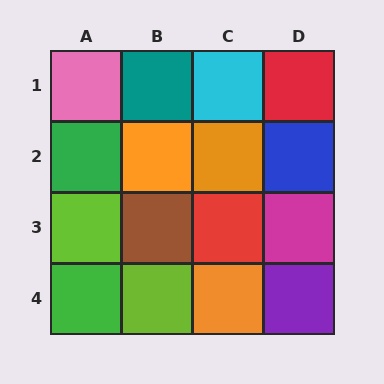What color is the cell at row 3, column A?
Lime.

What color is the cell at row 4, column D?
Purple.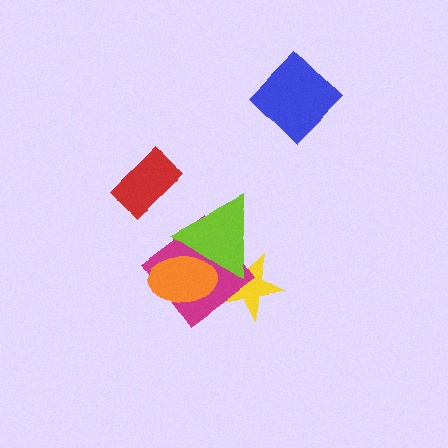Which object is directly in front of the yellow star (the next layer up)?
The magenta diamond is directly in front of the yellow star.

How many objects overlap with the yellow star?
2 objects overlap with the yellow star.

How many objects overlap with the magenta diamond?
3 objects overlap with the magenta diamond.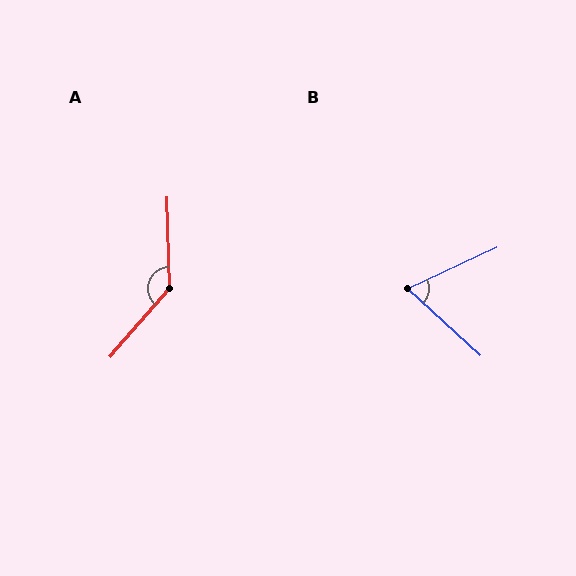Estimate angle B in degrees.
Approximately 68 degrees.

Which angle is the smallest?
B, at approximately 68 degrees.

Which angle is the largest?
A, at approximately 137 degrees.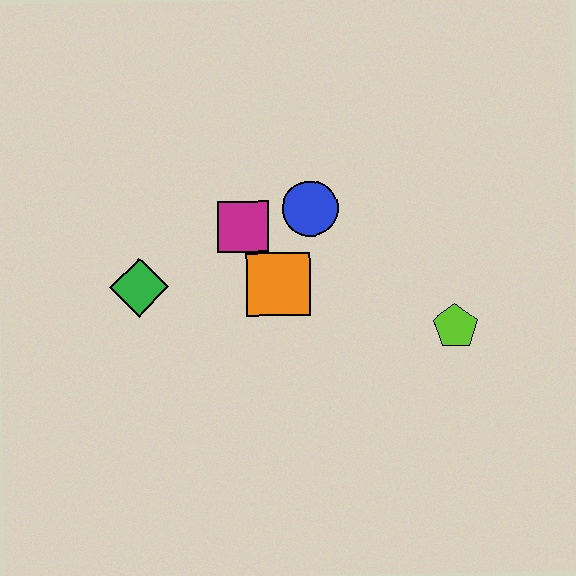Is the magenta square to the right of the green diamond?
Yes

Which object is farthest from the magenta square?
The lime pentagon is farthest from the magenta square.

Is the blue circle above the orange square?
Yes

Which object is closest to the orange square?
The magenta square is closest to the orange square.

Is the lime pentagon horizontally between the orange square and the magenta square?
No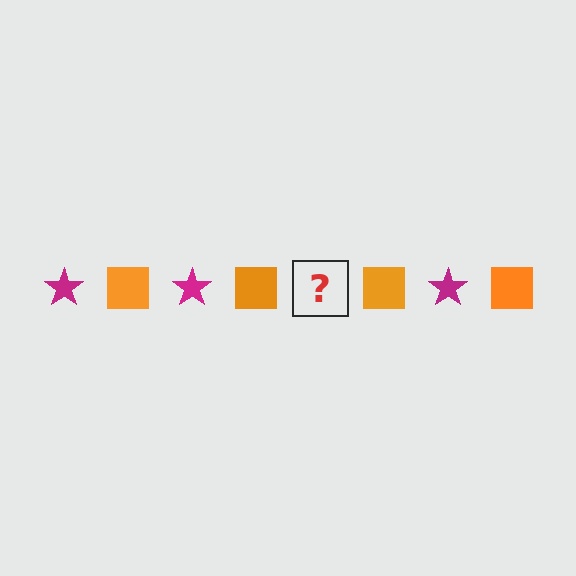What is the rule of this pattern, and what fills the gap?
The rule is that the pattern alternates between magenta star and orange square. The gap should be filled with a magenta star.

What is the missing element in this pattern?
The missing element is a magenta star.